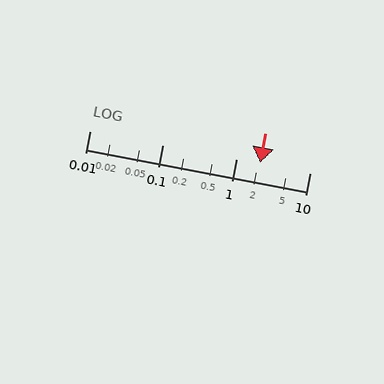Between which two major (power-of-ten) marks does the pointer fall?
The pointer is between 1 and 10.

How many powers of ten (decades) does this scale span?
The scale spans 3 decades, from 0.01 to 10.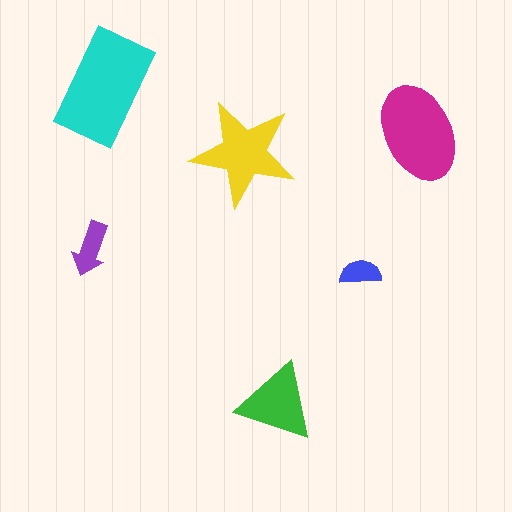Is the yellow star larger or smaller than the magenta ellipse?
Smaller.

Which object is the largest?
The cyan rectangle.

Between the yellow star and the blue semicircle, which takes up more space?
The yellow star.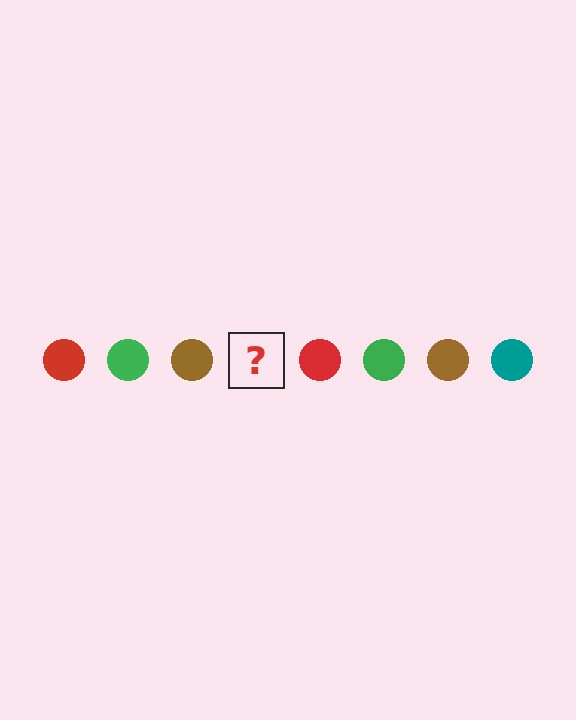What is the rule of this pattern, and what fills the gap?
The rule is that the pattern cycles through red, green, brown, teal circles. The gap should be filled with a teal circle.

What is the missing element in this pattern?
The missing element is a teal circle.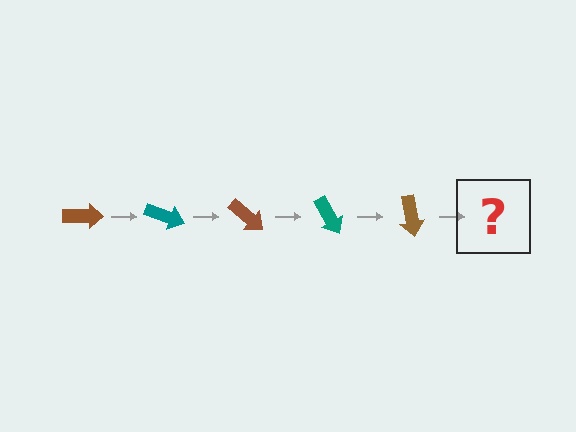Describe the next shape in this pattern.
It should be a teal arrow, rotated 100 degrees from the start.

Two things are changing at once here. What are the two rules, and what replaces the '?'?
The two rules are that it rotates 20 degrees each step and the color cycles through brown and teal. The '?' should be a teal arrow, rotated 100 degrees from the start.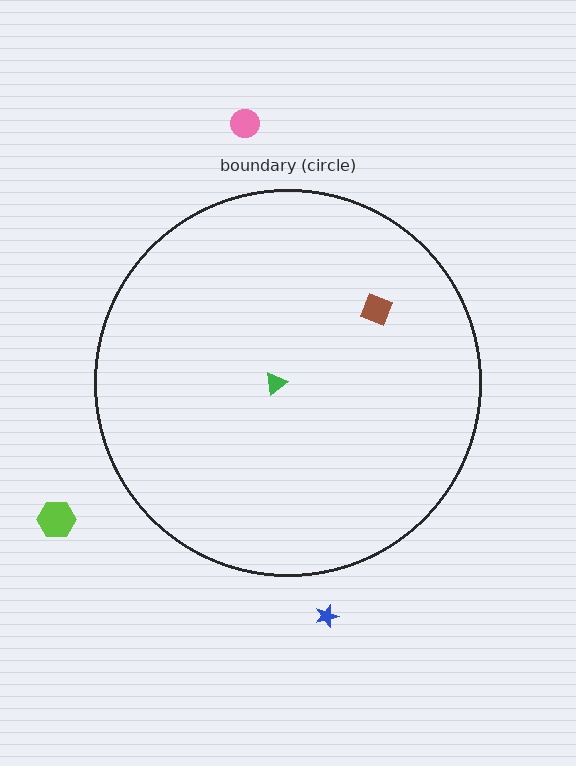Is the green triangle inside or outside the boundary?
Inside.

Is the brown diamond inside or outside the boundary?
Inside.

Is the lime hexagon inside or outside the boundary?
Outside.